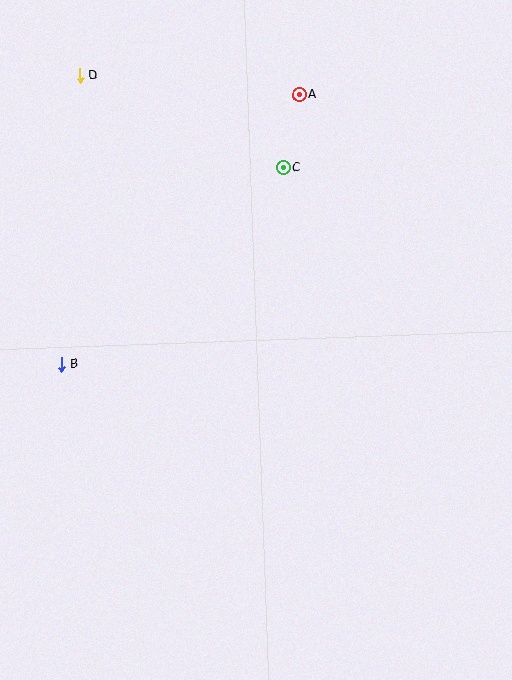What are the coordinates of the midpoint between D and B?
The midpoint between D and B is at (70, 220).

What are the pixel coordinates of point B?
Point B is at (61, 364).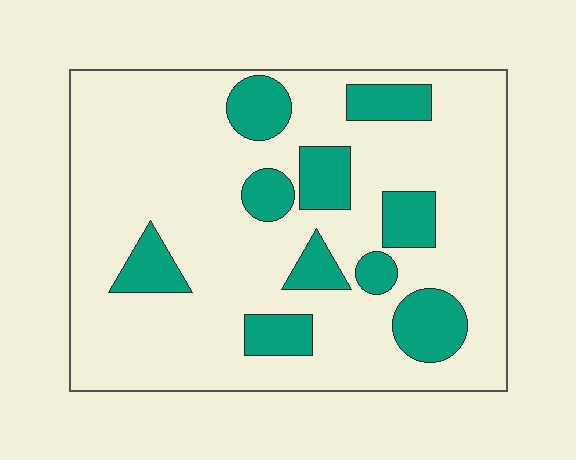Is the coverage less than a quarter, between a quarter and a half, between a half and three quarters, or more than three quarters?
Less than a quarter.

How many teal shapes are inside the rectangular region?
10.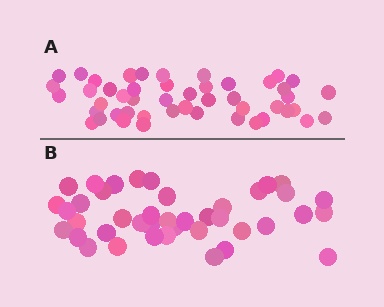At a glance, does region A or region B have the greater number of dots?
Region A (the top region) has more dots.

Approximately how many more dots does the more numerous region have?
Region A has roughly 8 or so more dots than region B.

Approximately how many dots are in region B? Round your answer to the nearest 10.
About 40 dots. (The exact count is 41, which rounds to 40.)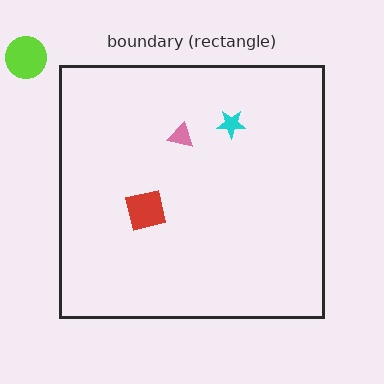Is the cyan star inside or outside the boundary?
Inside.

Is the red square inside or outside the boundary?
Inside.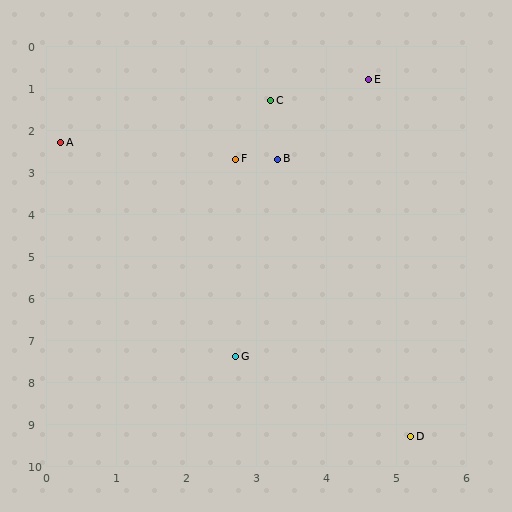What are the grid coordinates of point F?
Point F is at approximately (2.7, 2.7).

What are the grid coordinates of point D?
Point D is at approximately (5.2, 9.3).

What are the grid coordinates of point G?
Point G is at approximately (2.7, 7.4).